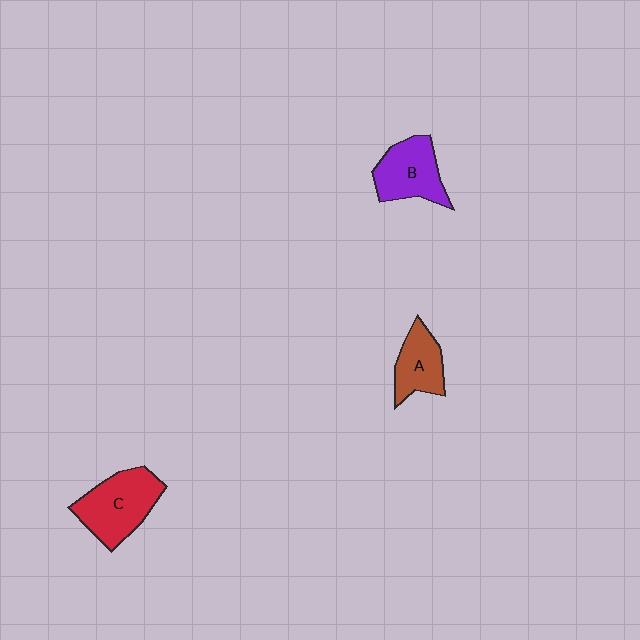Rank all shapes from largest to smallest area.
From largest to smallest: C (red), B (purple), A (brown).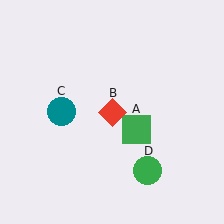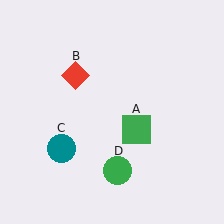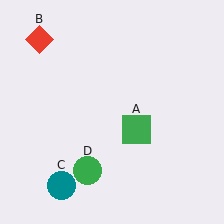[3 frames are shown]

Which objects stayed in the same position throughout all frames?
Green square (object A) remained stationary.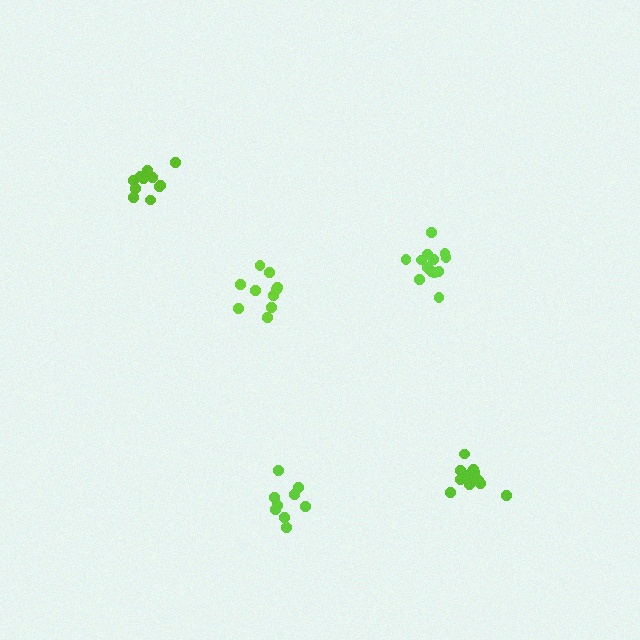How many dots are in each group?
Group 1: 10 dots, Group 2: 13 dots, Group 3: 14 dots, Group 4: 12 dots, Group 5: 9 dots (58 total).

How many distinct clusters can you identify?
There are 5 distinct clusters.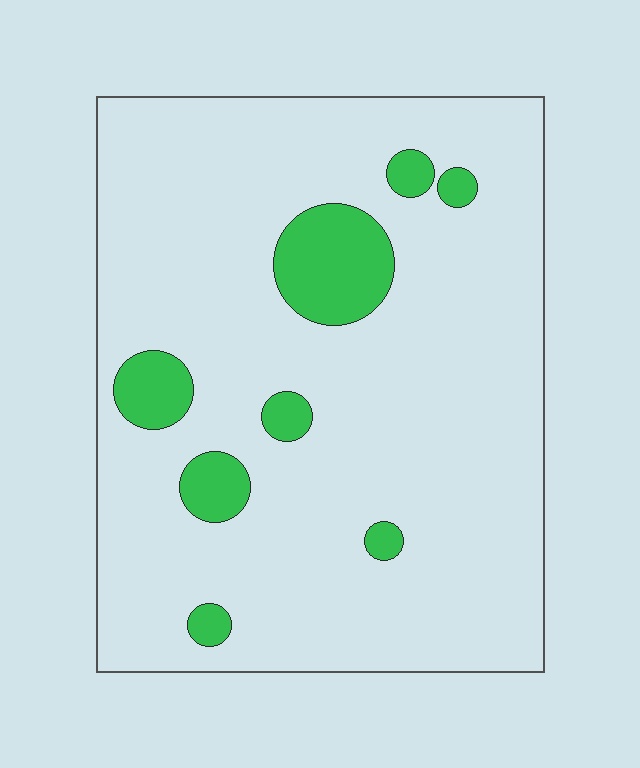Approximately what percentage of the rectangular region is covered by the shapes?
Approximately 10%.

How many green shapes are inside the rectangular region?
8.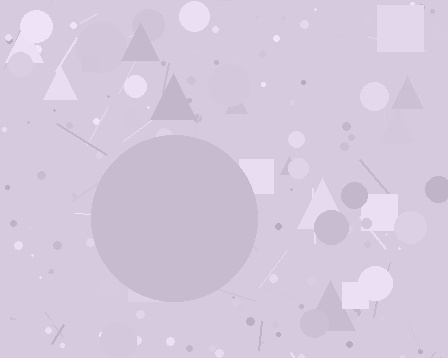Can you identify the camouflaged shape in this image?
The camouflaged shape is a circle.